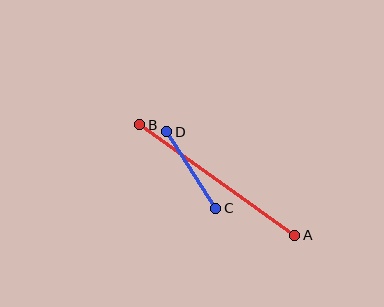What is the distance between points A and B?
The distance is approximately 190 pixels.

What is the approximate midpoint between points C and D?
The midpoint is at approximately (191, 170) pixels.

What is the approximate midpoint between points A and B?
The midpoint is at approximately (217, 180) pixels.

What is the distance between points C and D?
The distance is approximately 90 pixels.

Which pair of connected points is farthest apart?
Points A and B are farthest apart.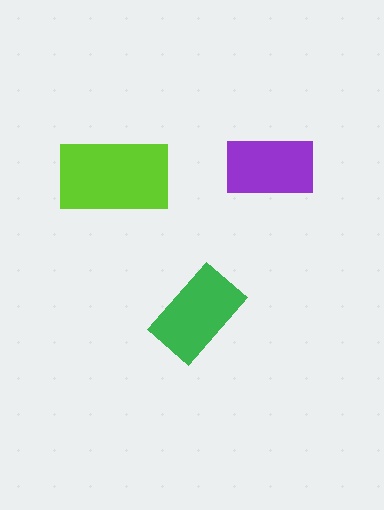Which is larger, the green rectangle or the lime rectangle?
The lime one.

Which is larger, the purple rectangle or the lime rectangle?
The lime one.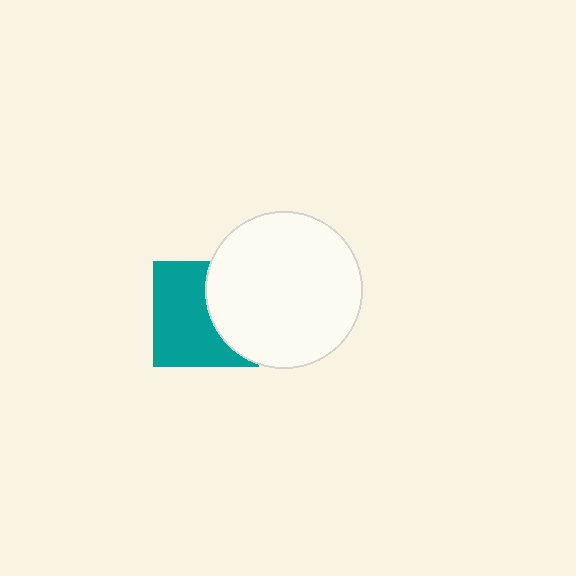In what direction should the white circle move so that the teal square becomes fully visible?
The white circle should move right. That is the shortest direction to clear the overlap and leave the teal square fully visible.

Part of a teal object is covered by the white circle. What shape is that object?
It is a square.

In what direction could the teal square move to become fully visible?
The teal square could move left. That would shift it out from behind the white circle entirely.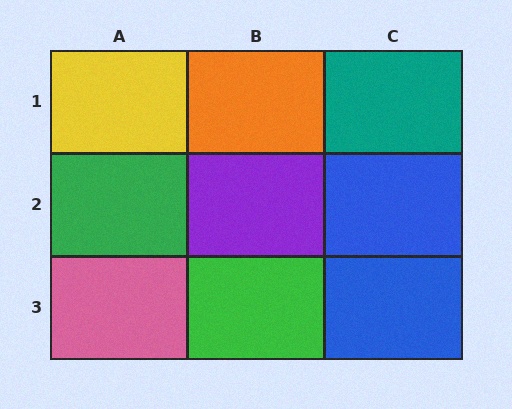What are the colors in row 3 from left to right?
Pink, green, blue.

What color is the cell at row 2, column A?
Green.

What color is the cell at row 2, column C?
Blue.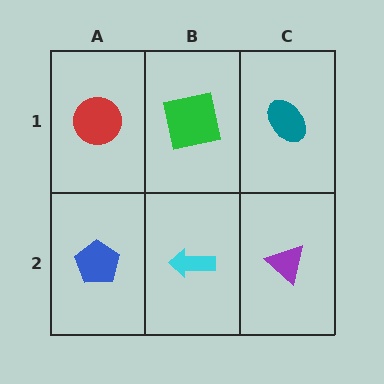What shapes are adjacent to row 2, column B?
A green square (row 1, column B), a blue pentagon (row 2, column A), a purple triangle (row 2, column C).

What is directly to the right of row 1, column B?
A teal ellipse.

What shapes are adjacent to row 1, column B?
A cyan arrow (row 2, column B), a red circle (row 1, column A), a teal ellipse (row 1, column C).